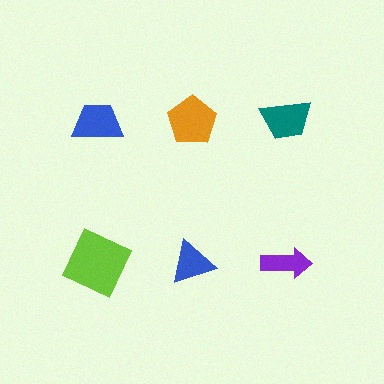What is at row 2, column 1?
A lime square.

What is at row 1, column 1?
A blue trapezoid.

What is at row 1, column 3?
A teal trapezoid.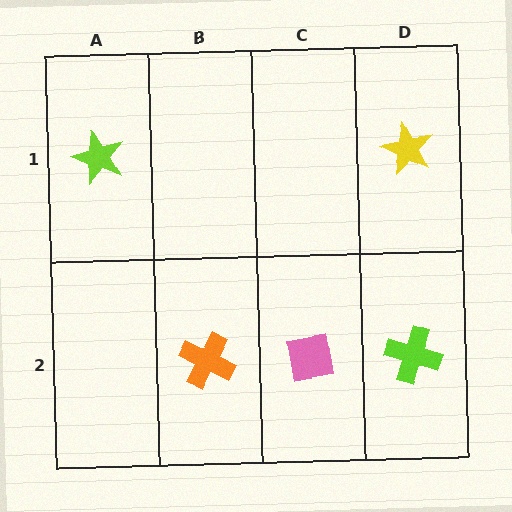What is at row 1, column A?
A lime star.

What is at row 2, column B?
An orange cross.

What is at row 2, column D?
A lime cross.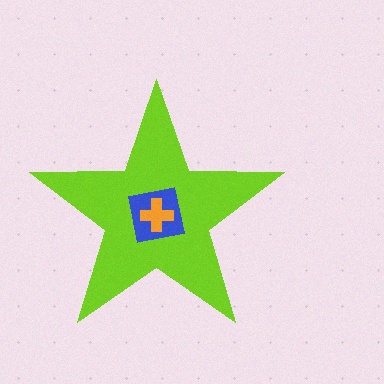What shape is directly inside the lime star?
The blue square.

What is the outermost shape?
The lime star.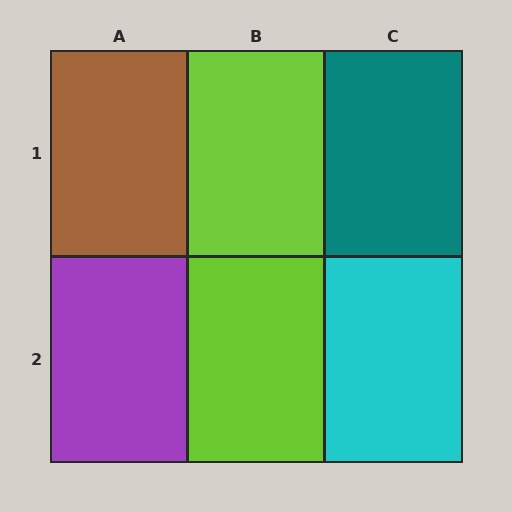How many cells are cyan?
1 cell is cyan.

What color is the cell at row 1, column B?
Lime.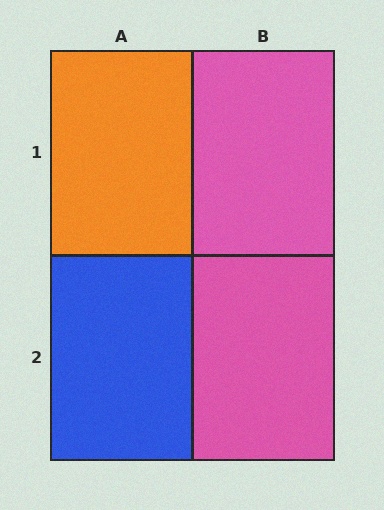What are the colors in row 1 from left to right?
Orange, pink.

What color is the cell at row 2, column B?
Pink.